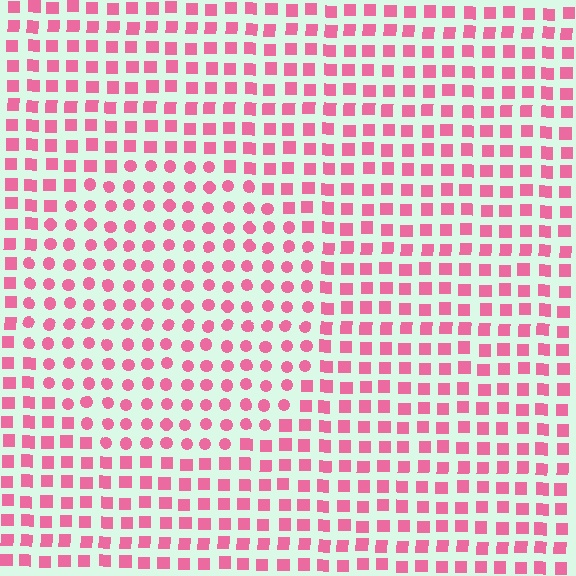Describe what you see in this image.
The image is filled with small pink elements arranged in a uniform grid. A circle-shaped region contains circles, while the surrounding area contains squares. The boundary is defined purely by the change in element shape.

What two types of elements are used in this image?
The image uses circles inside the circle region and squares outside it.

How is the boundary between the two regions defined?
The boundary is defined by a change in element shape: circles inside vs. squares outside. All elements share the same color and spacing.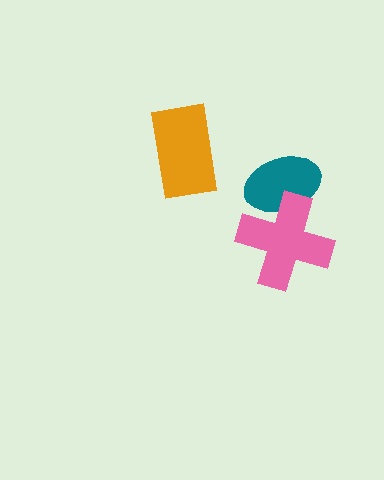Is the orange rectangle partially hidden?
No, no other shape covers it.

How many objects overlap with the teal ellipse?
1 object overlaps with the teal ellipse.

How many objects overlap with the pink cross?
1 object overlaps with the pink cross.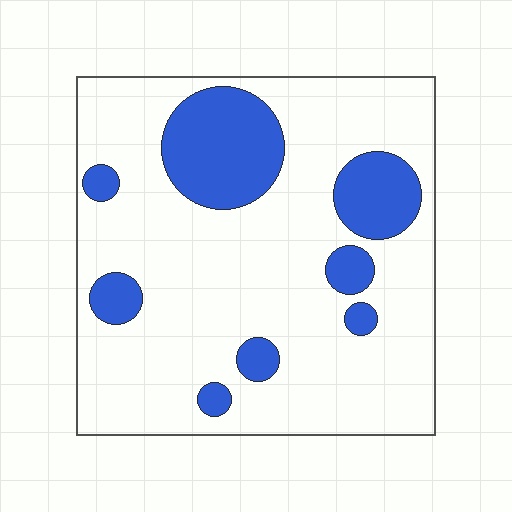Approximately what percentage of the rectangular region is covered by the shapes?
Approximately 20%.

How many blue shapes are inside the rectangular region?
8.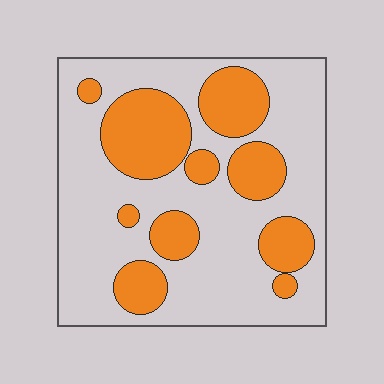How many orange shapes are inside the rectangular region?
10.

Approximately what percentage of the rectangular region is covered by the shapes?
Approximately 30%.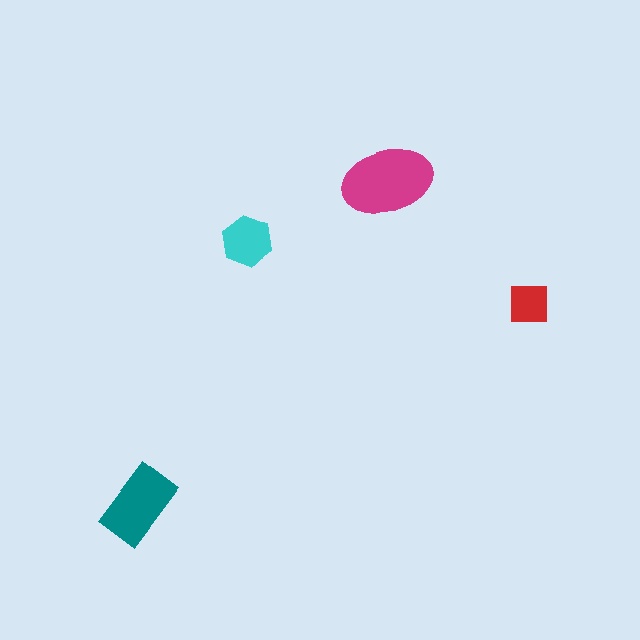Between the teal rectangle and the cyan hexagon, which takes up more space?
The teal rectangle.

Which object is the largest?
The magenta ellipse.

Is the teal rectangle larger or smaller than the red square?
Larger.